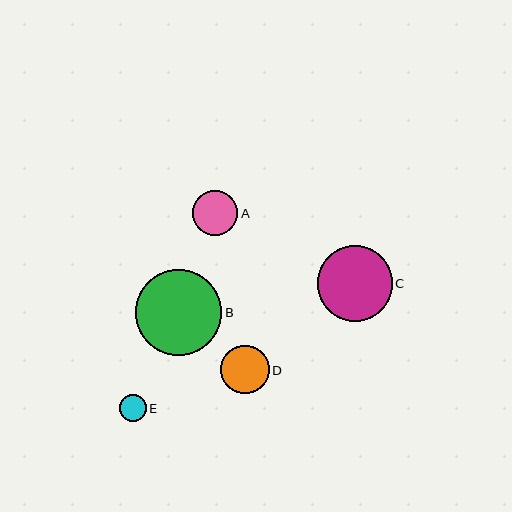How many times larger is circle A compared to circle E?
Circle A is approximately 1.7 times the size of circle E.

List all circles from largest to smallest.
From largest to smallest: B, C, D, A, E.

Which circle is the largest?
Circle B is the largest with a size of approximately 86 pixels.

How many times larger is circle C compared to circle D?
Circle C is approximately 1.5 times the size of circle D.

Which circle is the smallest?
Circle E is the smallest with a size of approximately 26 pixels.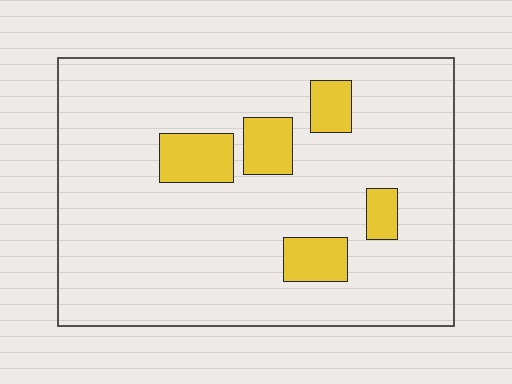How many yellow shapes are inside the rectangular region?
5.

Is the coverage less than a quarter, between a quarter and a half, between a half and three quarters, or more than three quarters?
Less than a quarter.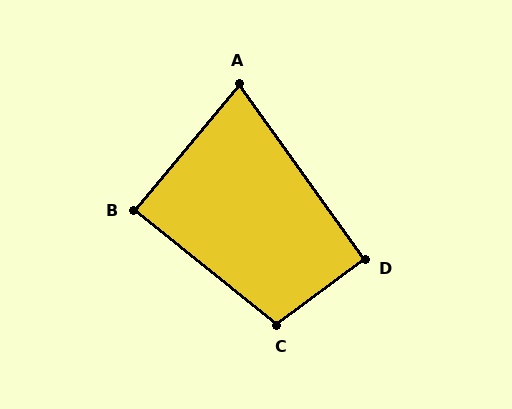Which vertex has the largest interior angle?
C, at approximately 105 degrees.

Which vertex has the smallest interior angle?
A, at approximately 75 degrees.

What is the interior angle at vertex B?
Approximately 89 degrees (approximately right).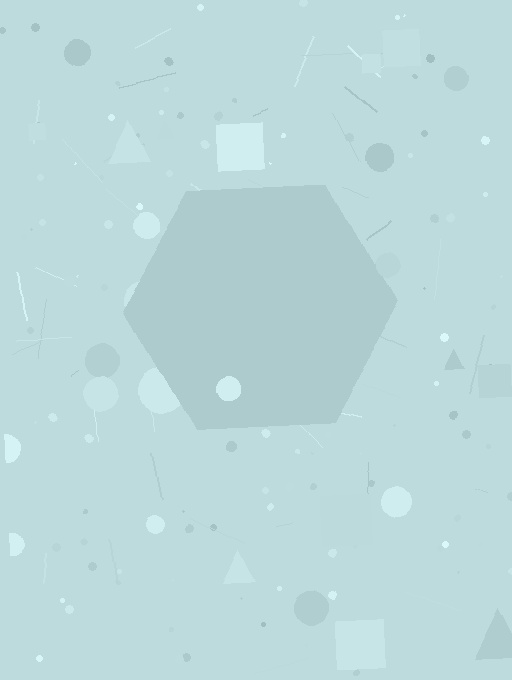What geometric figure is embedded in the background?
A hexagon is embedded in the background.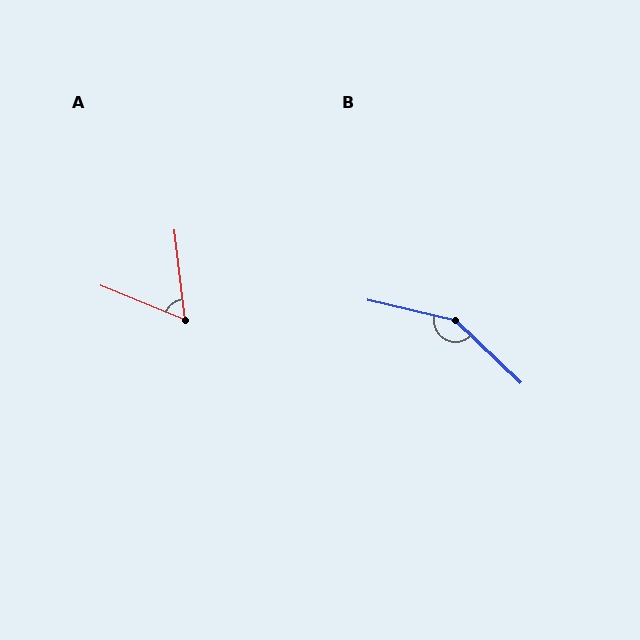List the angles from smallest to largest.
A (61°), B (149°).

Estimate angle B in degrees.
Approximately 149 degrees.